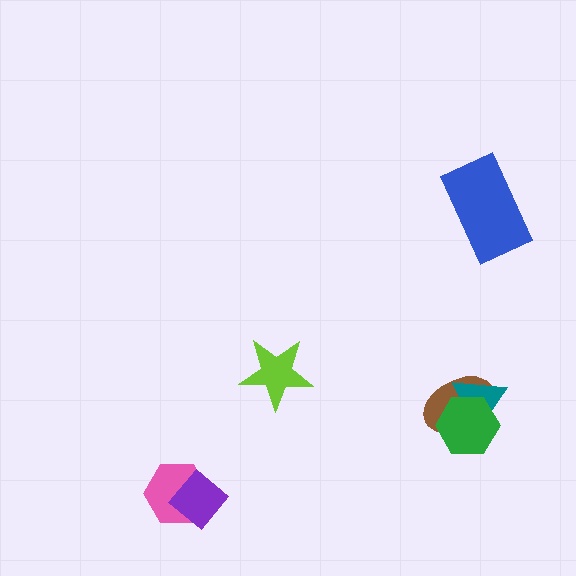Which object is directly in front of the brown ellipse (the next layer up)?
The teal triangle is directly in front of the brown ellipse.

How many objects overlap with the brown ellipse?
2 objects overlap with the brown ellipse.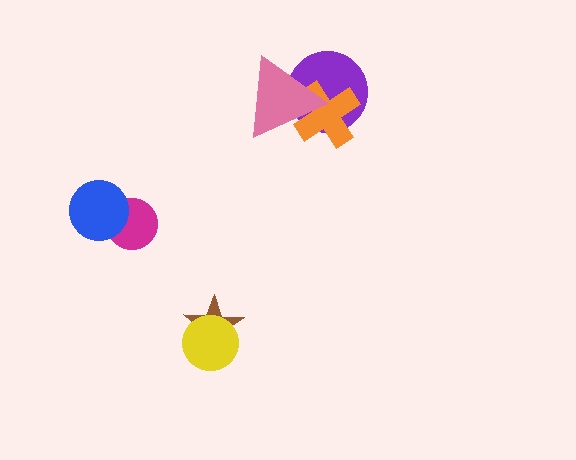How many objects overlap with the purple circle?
2 objects overlap with the purple circle.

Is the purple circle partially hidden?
Yes, it is partially covered by another shape.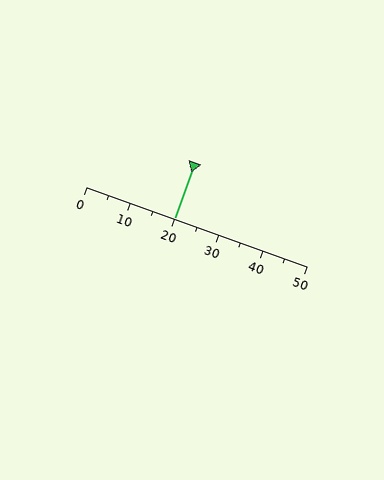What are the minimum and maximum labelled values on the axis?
The axis runs from 0 to 50.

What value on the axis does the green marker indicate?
The marker indicates approximately 20.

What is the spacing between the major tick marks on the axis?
The major ticks are spaced 10 apart.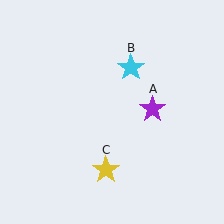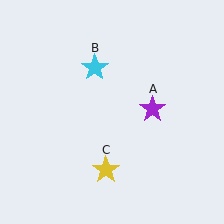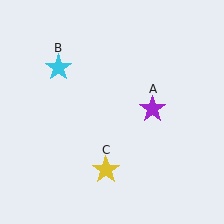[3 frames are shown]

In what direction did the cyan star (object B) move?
The cyan star (object B) moved left.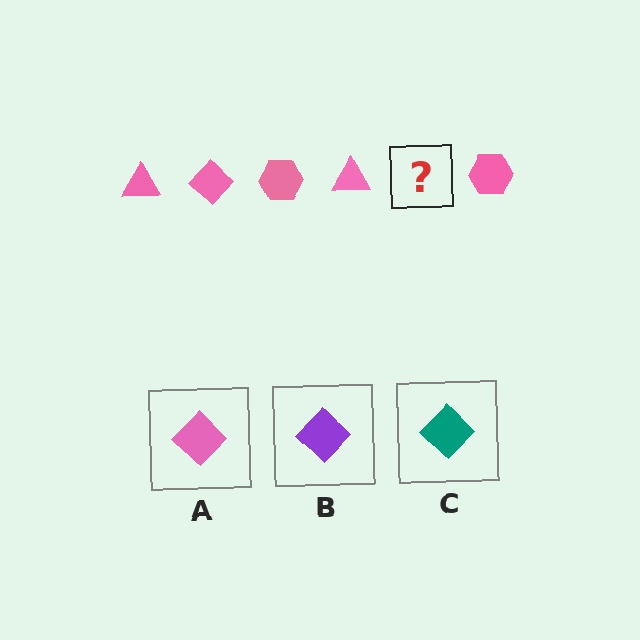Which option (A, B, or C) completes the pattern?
A.